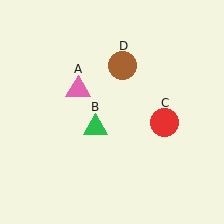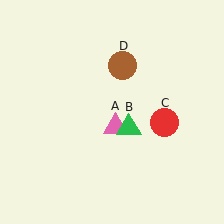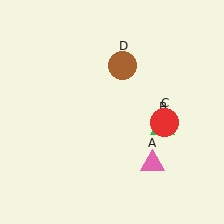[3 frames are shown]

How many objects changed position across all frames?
2 objects changed position: pink triangle (object A), green triangle (object B).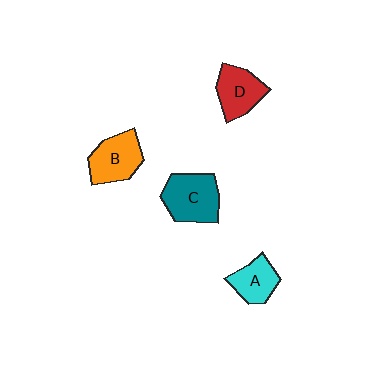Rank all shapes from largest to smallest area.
From largest to smallest: C (teal), B (orange), D (red), A (cyan).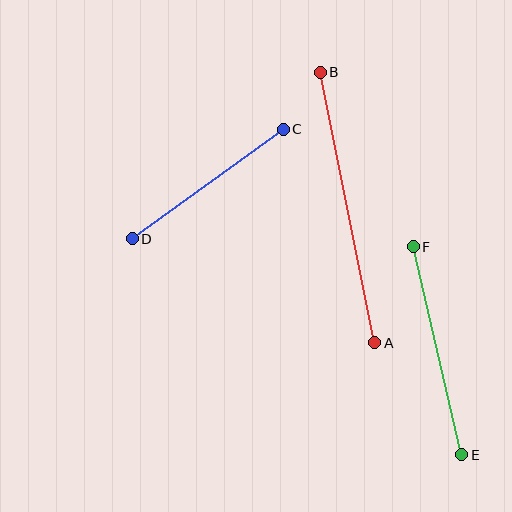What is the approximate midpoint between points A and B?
The midpoint is at approximately (348, 207) pixels.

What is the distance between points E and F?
The distance is approximately 214 pixels.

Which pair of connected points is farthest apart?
Points A and B are farthest apart.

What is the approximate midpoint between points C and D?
The midpoint is at approximately (208, 184) pixels.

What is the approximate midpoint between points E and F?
The midpoint is at approximately (437, 351) pixels.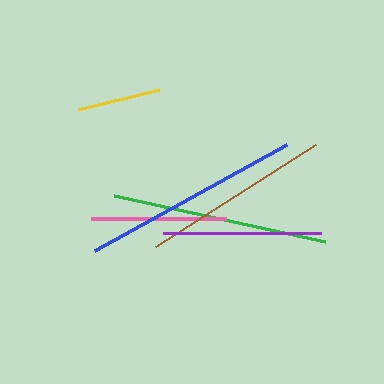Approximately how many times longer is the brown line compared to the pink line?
The brown line is approximately 1.4 times the length of the pink line.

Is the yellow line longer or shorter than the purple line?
The purple line is longer than the yellow line.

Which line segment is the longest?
The blue line is the longest at approximately 219 pixels.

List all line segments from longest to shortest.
From longest to shortest: blue, green, brown, purple, pink, yellow.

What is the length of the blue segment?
The blue segment is approximately 219 pixels long.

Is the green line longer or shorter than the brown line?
The green line is longer than the brown line.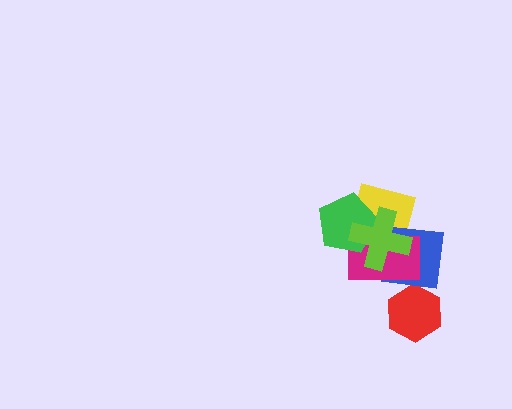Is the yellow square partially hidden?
Yes, it is partially covered by another shape.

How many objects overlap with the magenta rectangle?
4 objects overlap with the magenta rectangle.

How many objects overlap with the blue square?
4 objects overlap with the blue square.